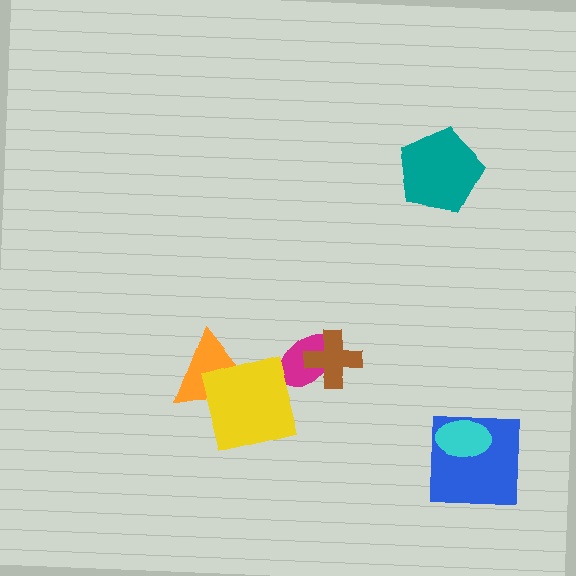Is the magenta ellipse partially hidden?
Yes, it is partially covered by another shape.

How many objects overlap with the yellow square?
1 object overlaps with the yellow square.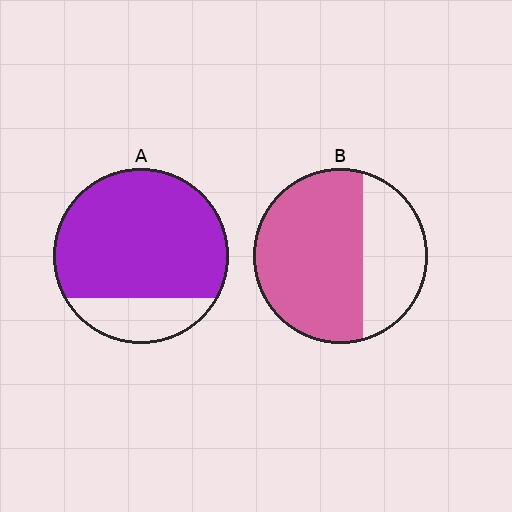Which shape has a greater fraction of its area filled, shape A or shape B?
Shape A.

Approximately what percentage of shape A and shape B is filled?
A is approximately 80% and B is approximately 65%.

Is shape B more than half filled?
Yes.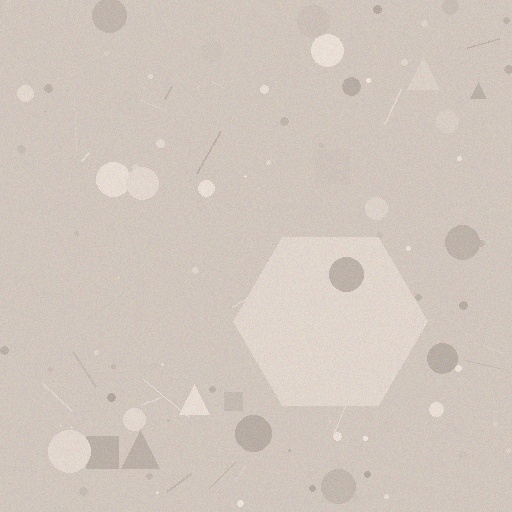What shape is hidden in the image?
A hexagon is hidden in the image.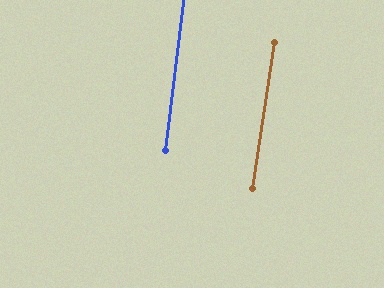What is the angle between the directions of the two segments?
Approximately 2 degrees.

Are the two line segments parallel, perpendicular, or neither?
Parallel — their directions differ by only 1.6°.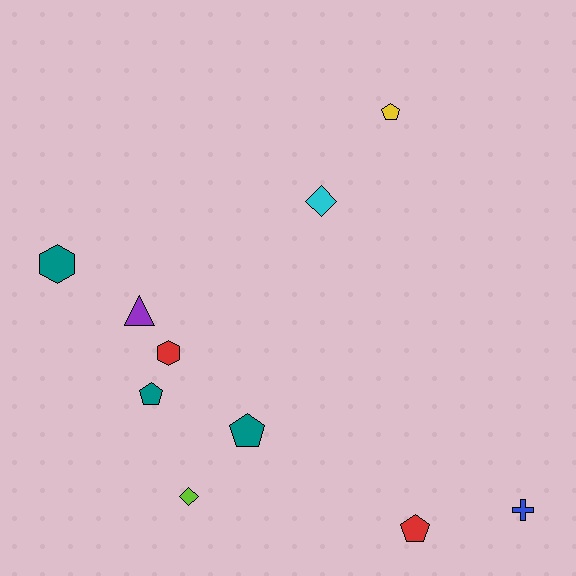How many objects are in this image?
There are 10 objects.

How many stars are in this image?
There are no stars.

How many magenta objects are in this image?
There are no magenta objects.